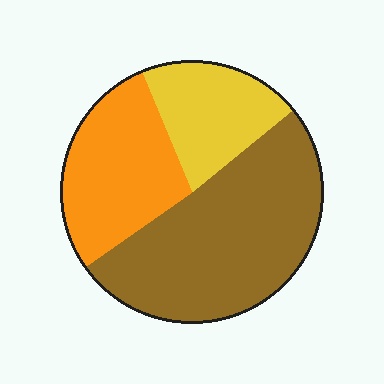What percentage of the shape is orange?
Orange covers roughly 30% of the shape.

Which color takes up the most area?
Brown, at roughly 50%.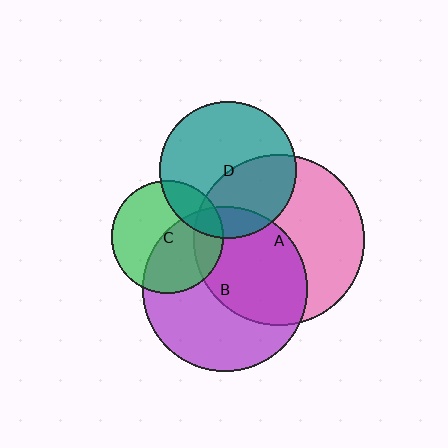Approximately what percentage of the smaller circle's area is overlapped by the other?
Approximately 50%.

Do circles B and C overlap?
Yes.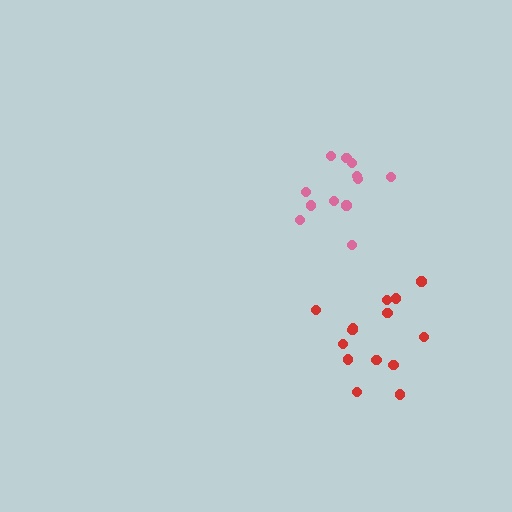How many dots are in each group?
Group 1: 12 dots, Group 2: 14 dots (26 total).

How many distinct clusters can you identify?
There are 2 distinct clusters.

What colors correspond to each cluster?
The clusters are colored: pink, red.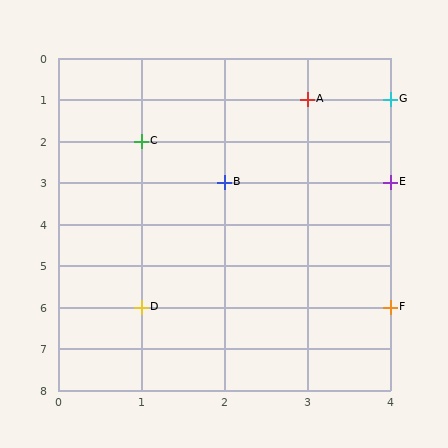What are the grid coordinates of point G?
Point G is at grid coordinates (4, 1).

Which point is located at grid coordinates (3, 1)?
Point A is at (3, 1).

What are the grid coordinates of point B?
Point B is at grid coordinates (2, 3).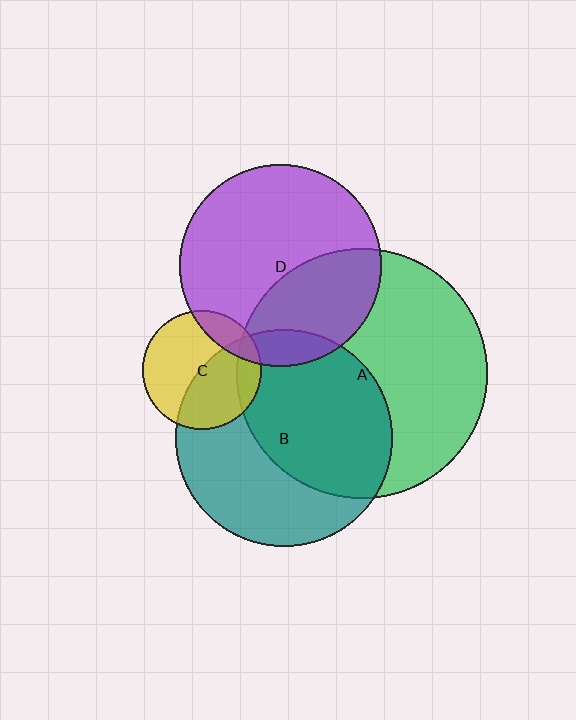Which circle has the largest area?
Circle A (green).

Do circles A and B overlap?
Yes.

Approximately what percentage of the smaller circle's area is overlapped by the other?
Approximately 55%.